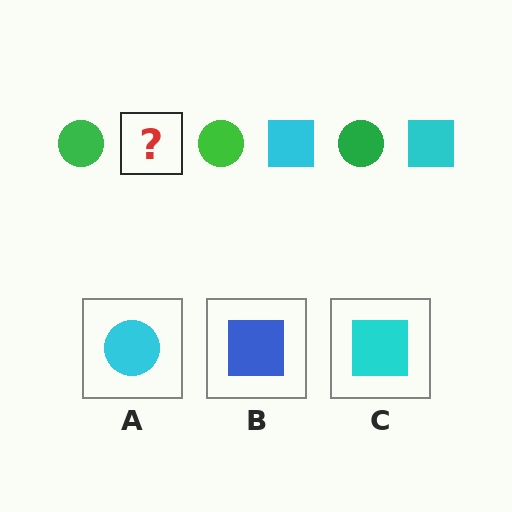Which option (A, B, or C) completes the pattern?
C.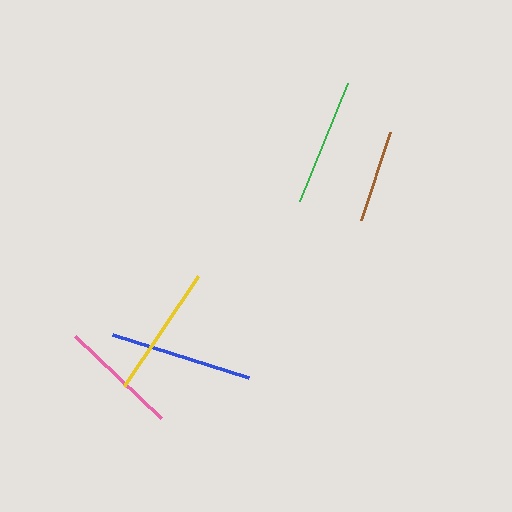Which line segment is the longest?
The blue line is the longest at approximately 143 pixels.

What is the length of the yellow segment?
The yellow segment is approximately 133 pixels long.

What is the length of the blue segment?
The blue segment is approximately 143 pixels long.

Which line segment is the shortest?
The brown line is the shortest at approximately 93 pixels.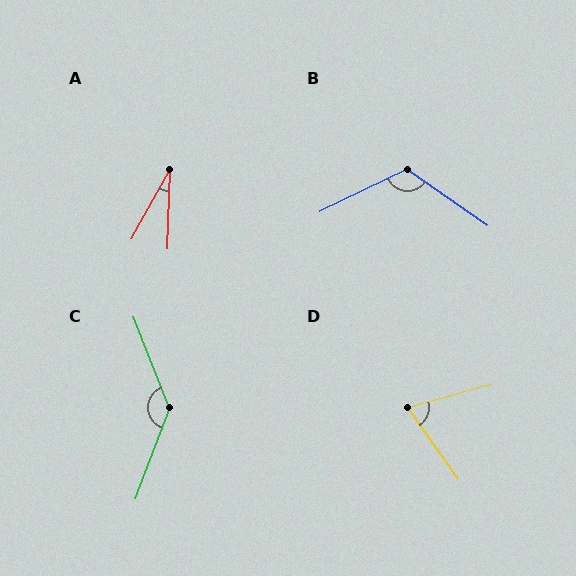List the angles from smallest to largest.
A (27°), D (71°), B (120°), C (138°).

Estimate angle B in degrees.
Approximately 120 degrees.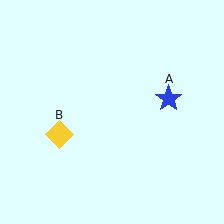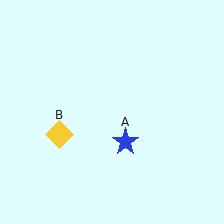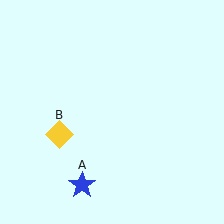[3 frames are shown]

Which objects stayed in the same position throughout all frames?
Yellow diamond (object B) remained stationary.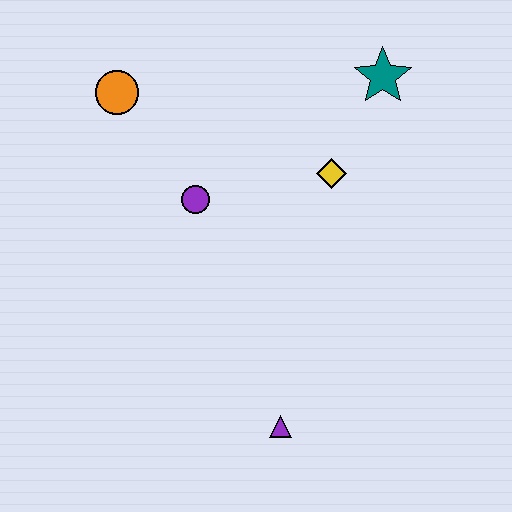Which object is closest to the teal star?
The yellow diamond is closest to the teal star.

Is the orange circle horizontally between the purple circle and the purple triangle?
No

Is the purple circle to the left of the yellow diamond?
Yes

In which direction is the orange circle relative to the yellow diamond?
The orange circle is to the left of the yellow diamond.